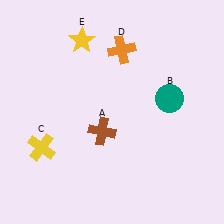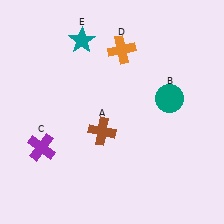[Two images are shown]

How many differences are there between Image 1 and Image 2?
There are 2 differences between the two images.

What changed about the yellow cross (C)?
In Image 1, C is yellow. In Image 2, it changed to purple.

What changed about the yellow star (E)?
In Image 1, E is yellow. In Image 2, it changed to teal.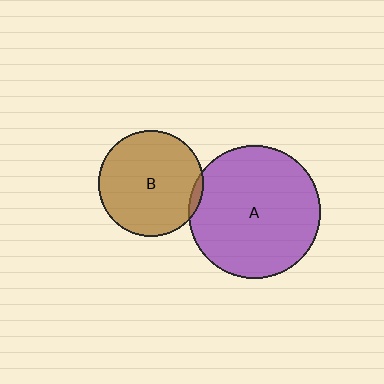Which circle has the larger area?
Circle A (purple).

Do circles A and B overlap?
Yes.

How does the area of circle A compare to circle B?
Approximately 1.6 times.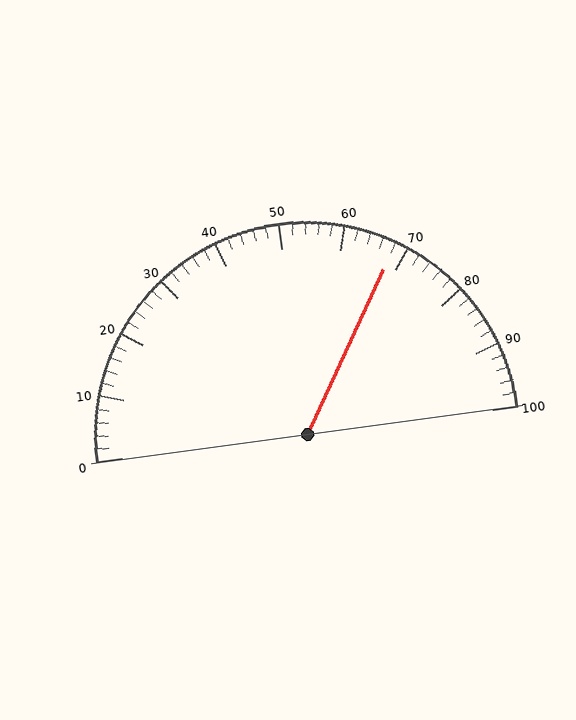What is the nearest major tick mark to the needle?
The nearest major tick mark is 70.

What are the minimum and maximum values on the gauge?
The gauge ranges from 0 to 100.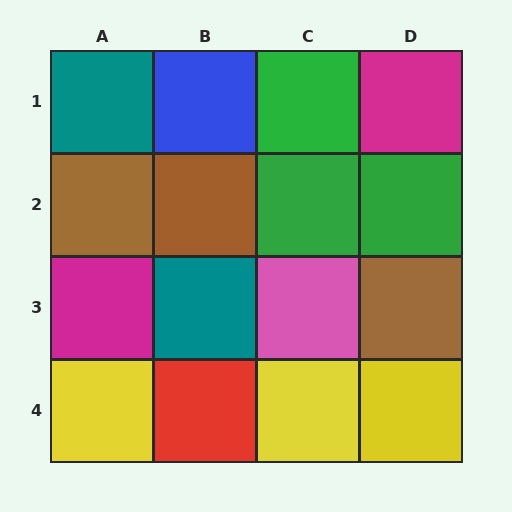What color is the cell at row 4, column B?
Red.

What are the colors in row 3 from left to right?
Magenta, teal, pink, brown.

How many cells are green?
3 cells are green.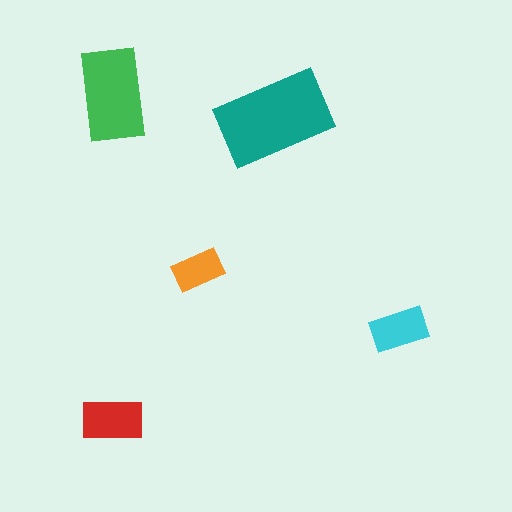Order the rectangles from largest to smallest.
the teal one, the green one, the red one, the cyan one, the orange one.